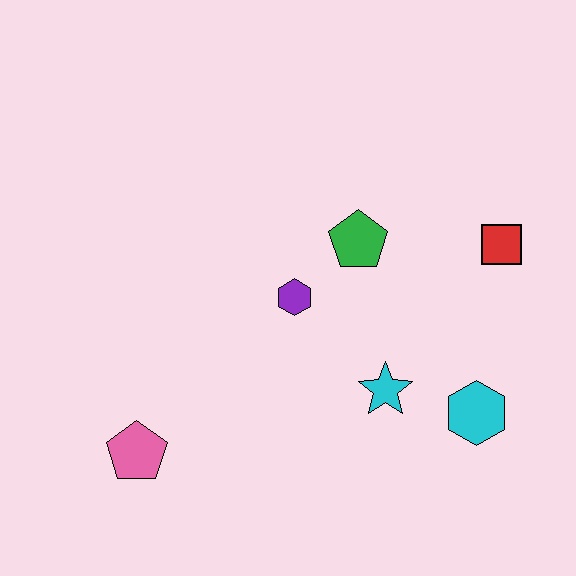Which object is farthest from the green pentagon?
The pink pentagon is farthest from the green pentagon.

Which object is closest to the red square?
The green pentagon is closest to the red square.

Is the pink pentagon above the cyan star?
No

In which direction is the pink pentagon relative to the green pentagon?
The pink pentagon is to the left of the green pentagon.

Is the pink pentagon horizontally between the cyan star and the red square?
No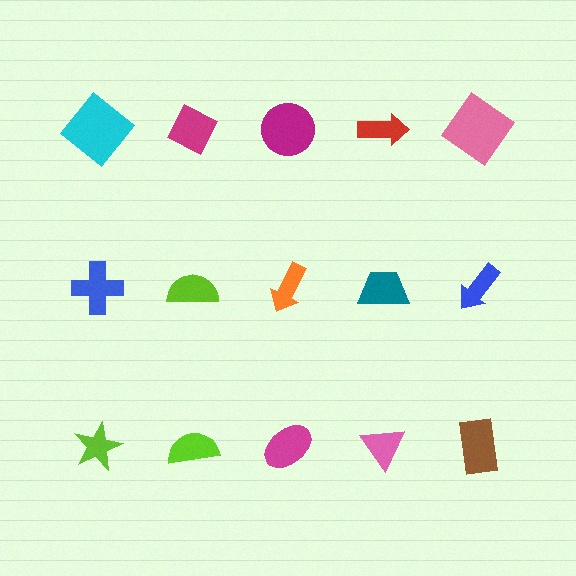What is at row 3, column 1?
A lime star.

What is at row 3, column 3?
A magenta ellipse.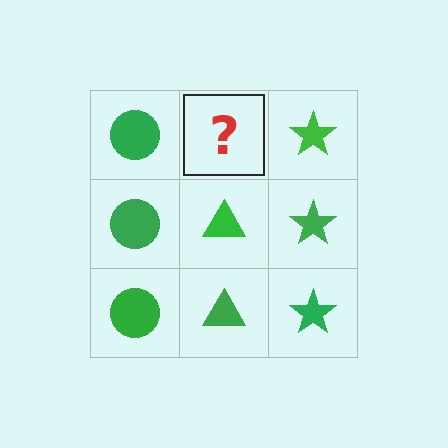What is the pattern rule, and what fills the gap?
The rule is that each column has a consistent shape. The gap should be filled with a green triangle.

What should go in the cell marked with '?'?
The missing cell should contain a green triangle.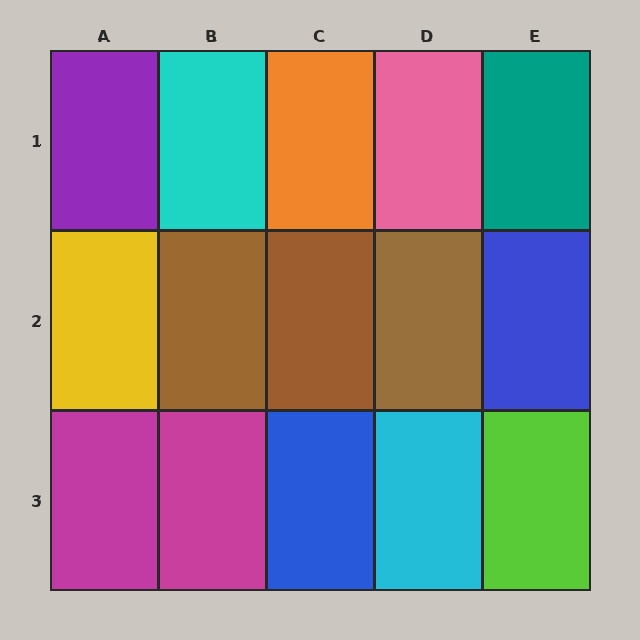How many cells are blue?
2 cells are blue.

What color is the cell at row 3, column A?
Magenta.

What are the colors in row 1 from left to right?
Purple, cyan, orange, pink, teal.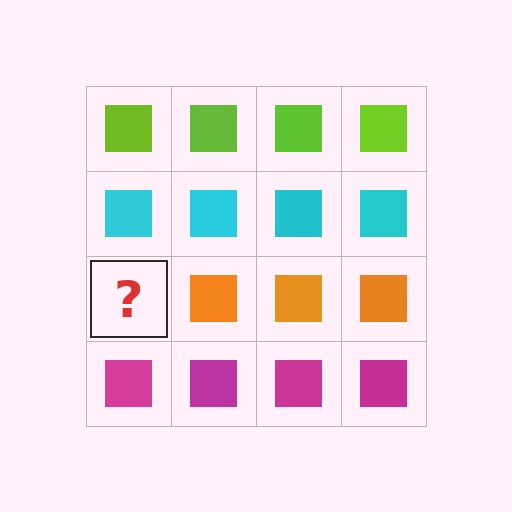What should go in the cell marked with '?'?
The missing cell should contain an orange square.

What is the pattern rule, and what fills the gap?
The rule is that each row has a consistent color. The gap should be filled with an orange square.